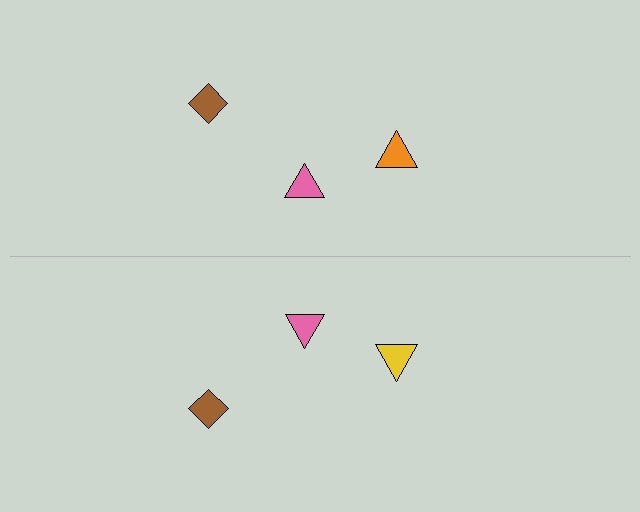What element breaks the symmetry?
The yellow triangle on the bottom side breaks the symmetry — its mirror counterpart is orange.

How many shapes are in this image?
There are 6 shapes in this image.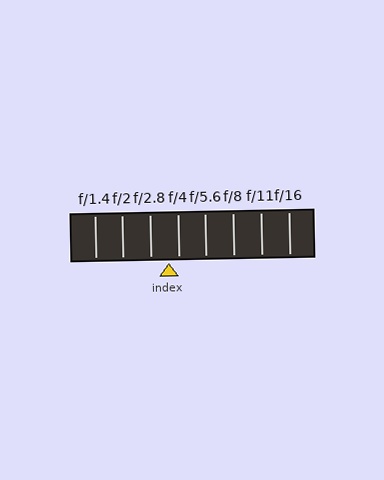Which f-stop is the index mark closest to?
The index mark is closest to f/4.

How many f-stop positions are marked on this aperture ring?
There are 8 f-stop positions marked.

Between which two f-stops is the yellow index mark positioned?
The index mark is between f/2.8 and f/4.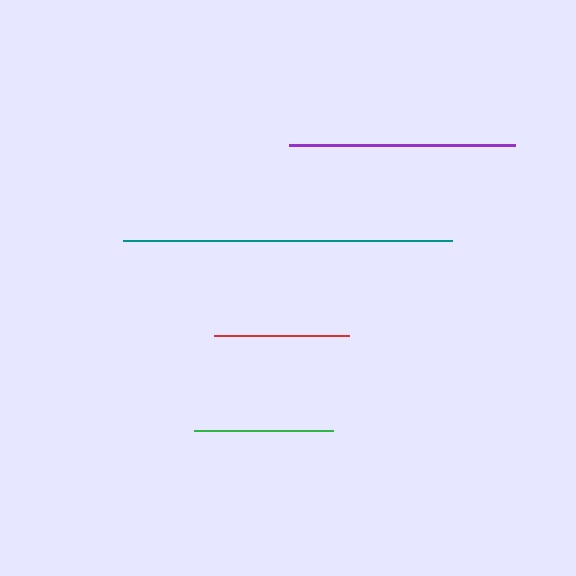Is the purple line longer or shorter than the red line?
The purple line is longer than the red line.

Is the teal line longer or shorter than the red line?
The teal line is longer than the red line.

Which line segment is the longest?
The teal line is the longest at approximately 330 pixels.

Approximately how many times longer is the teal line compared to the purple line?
The teal line is approximately 1.5 times the length of the purple line.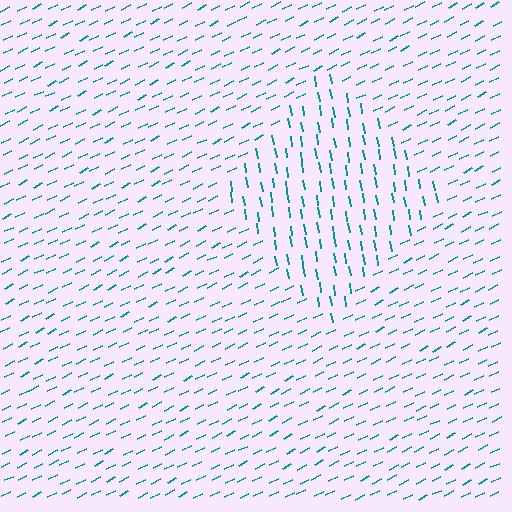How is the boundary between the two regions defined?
The boundary is defined purely by a change in line orientation (approximately 73 degrees difference). All lines are the same color and thickness.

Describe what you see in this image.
The image is filled with small teal line segments. A diamond region in the image has lines oriented differently from the surrounding lines, creating a visible texture boundary.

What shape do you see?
I see a diamond.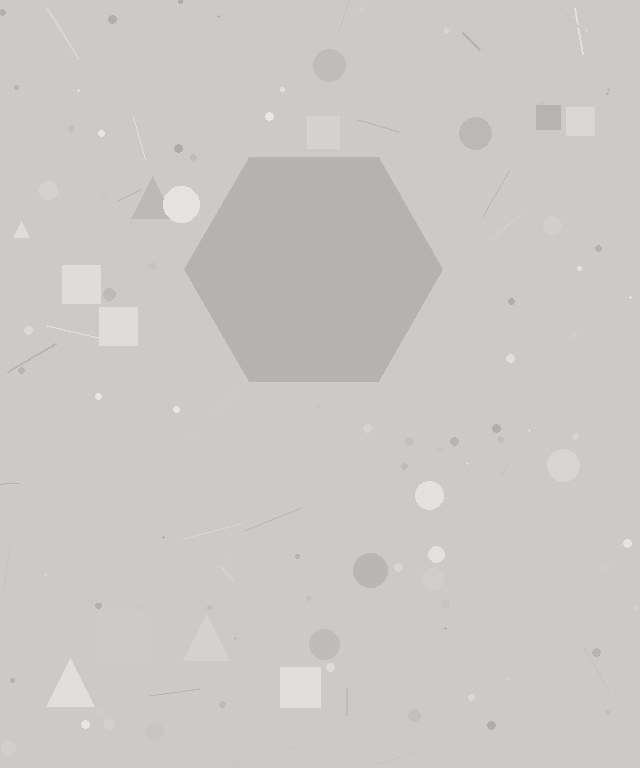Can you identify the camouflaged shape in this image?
The camouflaged shape is a hexagon.